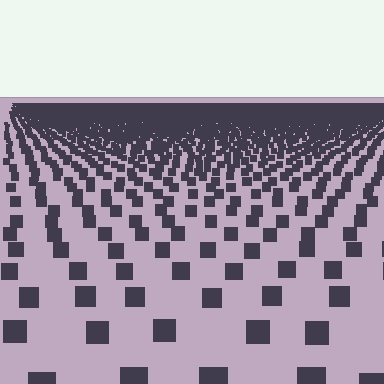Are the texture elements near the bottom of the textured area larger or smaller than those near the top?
Larger. Near the bottom, elements are closer to the viewer and appear at a bigger on-screen size.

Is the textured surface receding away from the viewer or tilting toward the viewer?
The surface is receding away from the viewer. Texture elements get smaller and denser toward the top.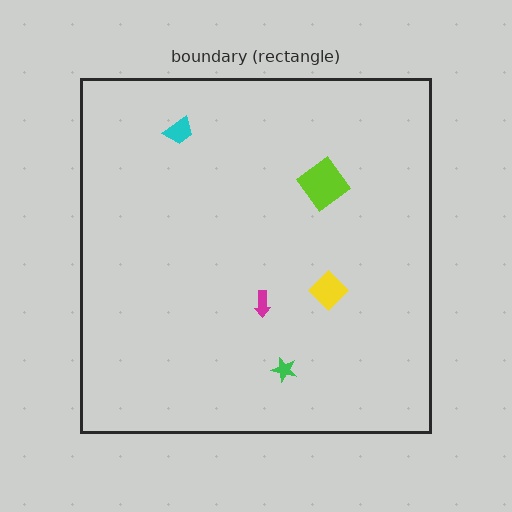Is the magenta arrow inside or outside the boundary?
Inside.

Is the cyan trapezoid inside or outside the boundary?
Inside.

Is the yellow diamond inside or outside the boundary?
Inside.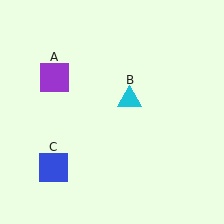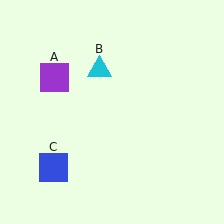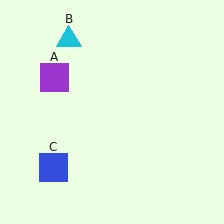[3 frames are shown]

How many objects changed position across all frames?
1 object changed position: cyan triangle (object B).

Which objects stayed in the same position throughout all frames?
Purple square (object A) and blue square (object C) remained stationary.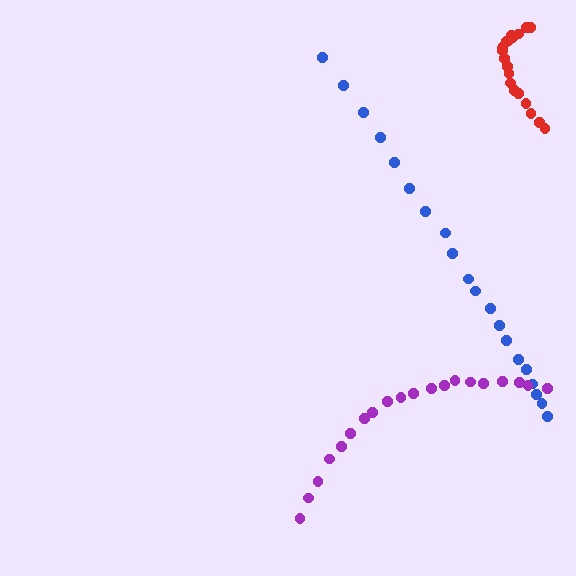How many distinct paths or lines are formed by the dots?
There are 3 distinct paths.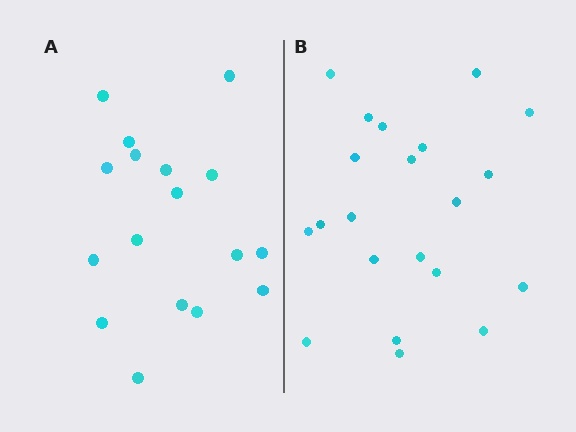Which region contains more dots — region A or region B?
Region B (the right region) has more dots.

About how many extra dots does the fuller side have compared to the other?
Region B has about 4 more dots than region A.